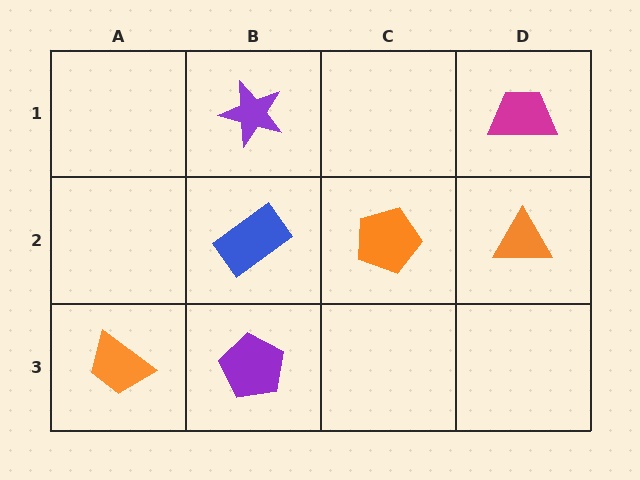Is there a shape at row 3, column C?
No, that cell is empty.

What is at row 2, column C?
An orange pentagon.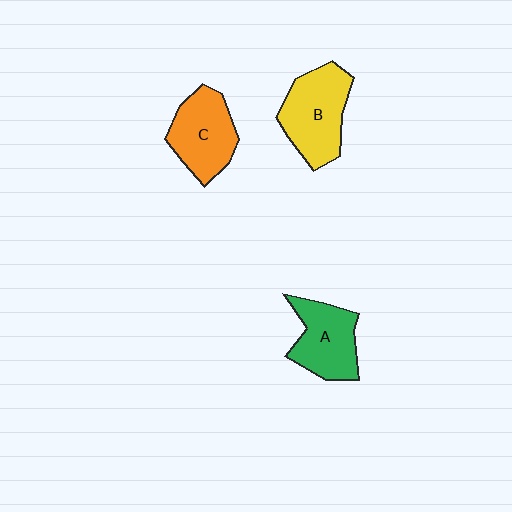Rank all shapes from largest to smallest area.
From largest to smallest: B (yellow), C (orange), A (green).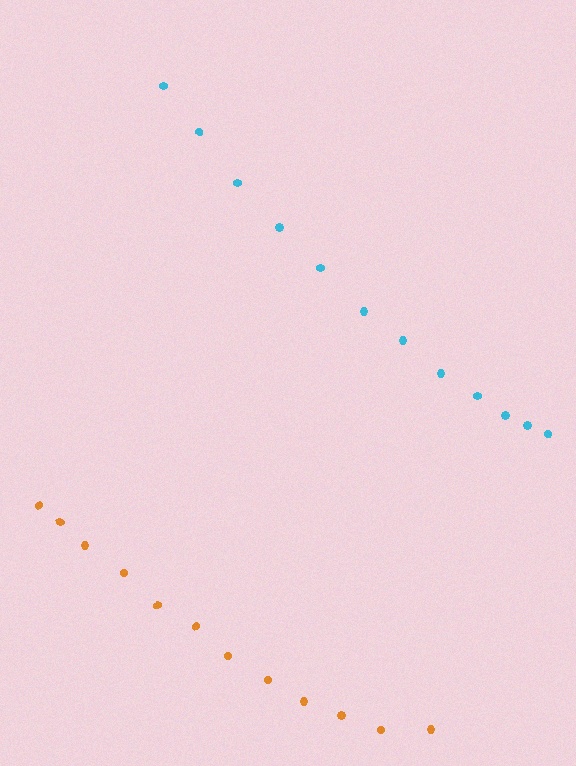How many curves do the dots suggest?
There are 2 distinct paths.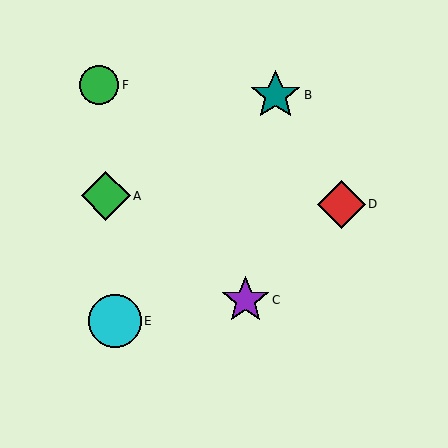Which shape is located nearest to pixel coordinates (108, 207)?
The green diamond (labeled A) at (106, 196) is nearest to that location.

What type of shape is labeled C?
Shape C is a purple star.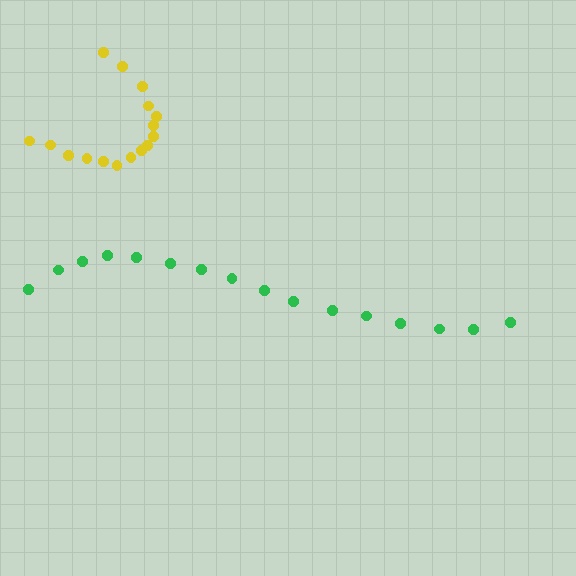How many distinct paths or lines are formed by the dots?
There are 2 distinct paths.